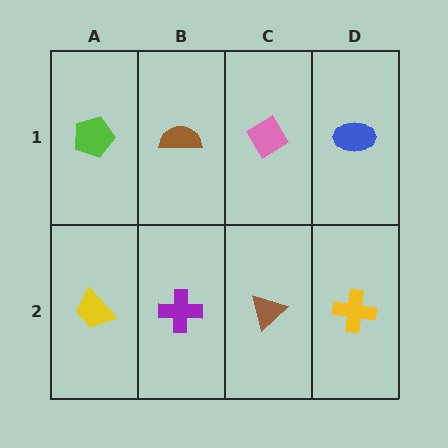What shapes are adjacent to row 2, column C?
A pink diamond (row 1, column C), a purple cross (row 2, column B), a yellow cross (row 2, column D).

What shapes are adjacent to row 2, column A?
A lime pentagon (row 1, column A), a purple cross (row 2, column B).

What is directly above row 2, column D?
A blue ellipse.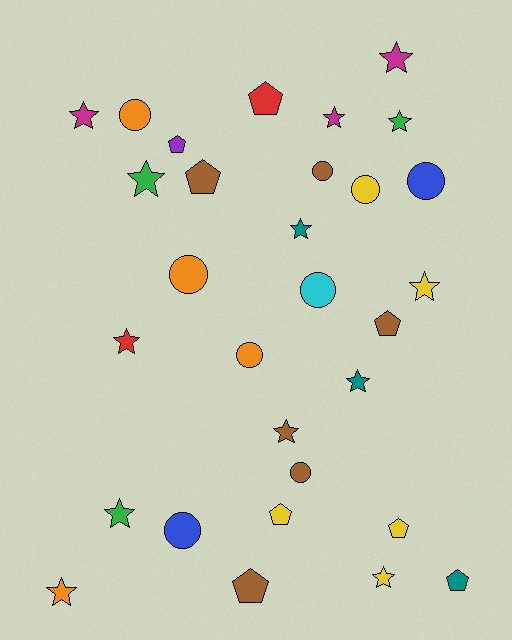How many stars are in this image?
There are 13 stars.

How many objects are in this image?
There are 30 objects.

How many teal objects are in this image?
There are 3 teal objects.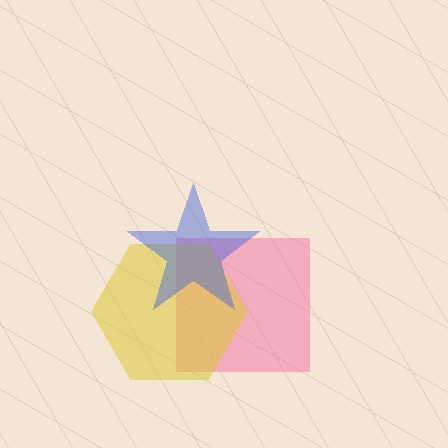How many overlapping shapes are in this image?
There are 3 overlapping shapes in the image.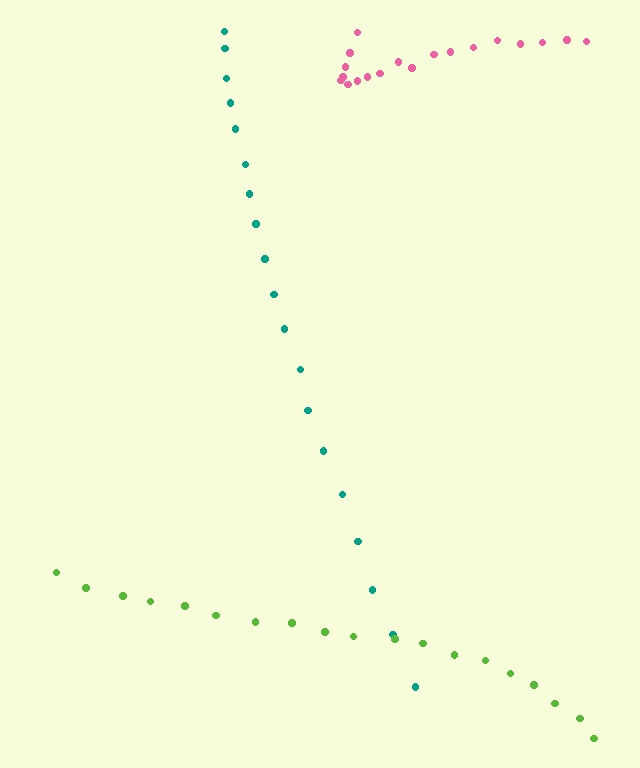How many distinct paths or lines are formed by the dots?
There are 3 distinct paths.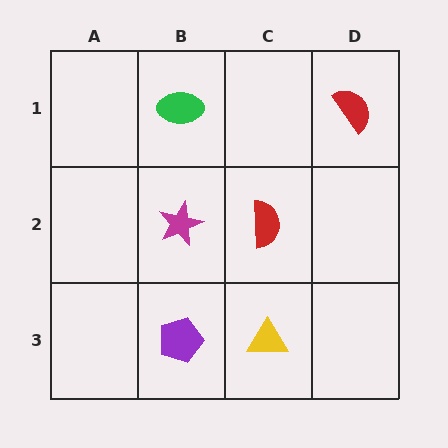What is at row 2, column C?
A red semicircle.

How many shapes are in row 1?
2 shapes.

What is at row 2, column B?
A magenta star.